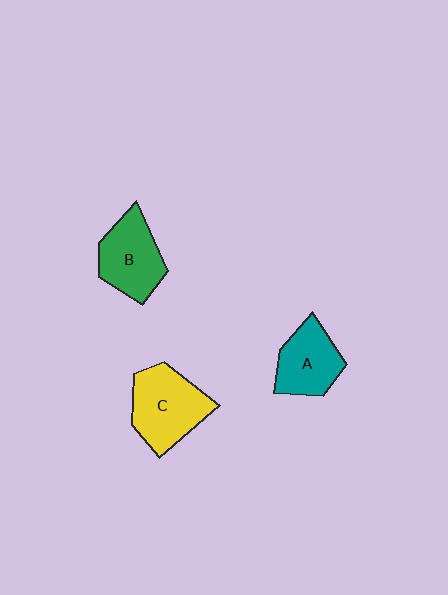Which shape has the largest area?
Shape C (yellow).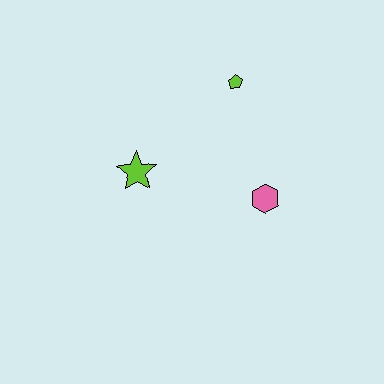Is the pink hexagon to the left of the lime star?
No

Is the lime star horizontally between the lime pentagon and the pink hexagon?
No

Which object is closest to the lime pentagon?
The pink hexagon is closest to the lime pentagon.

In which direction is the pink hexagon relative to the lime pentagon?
The pink hexagon is below the lime pentagon.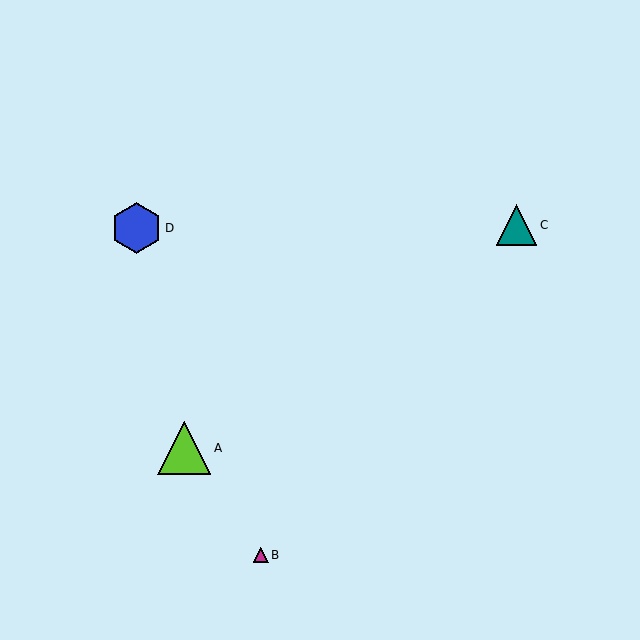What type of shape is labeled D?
Shape D is a blue hexagon.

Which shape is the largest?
The lime triangle (labeled A) is the largest.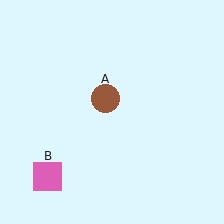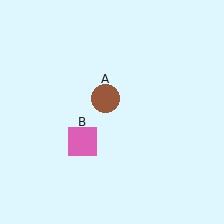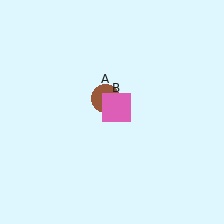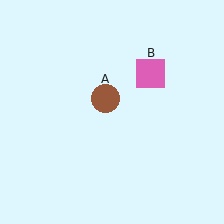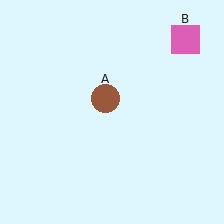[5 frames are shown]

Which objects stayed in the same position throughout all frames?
Brown circle (object A) remained stationary.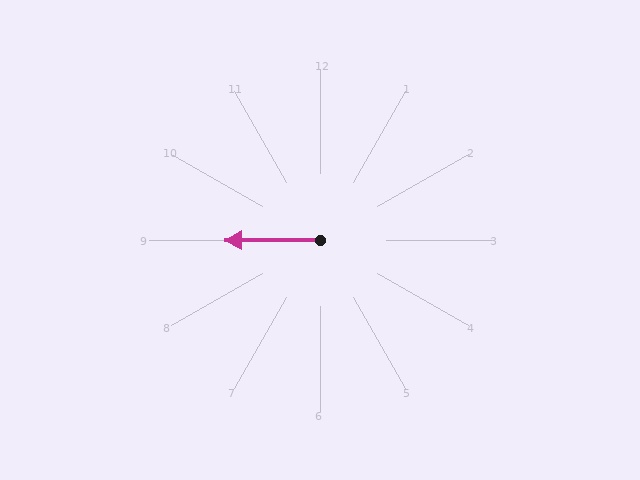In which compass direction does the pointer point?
West.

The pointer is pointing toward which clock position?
Roughly 9 o'clock.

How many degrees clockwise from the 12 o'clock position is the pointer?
Approximately 270 degrees.